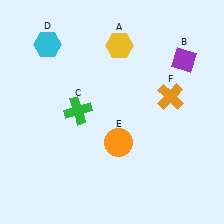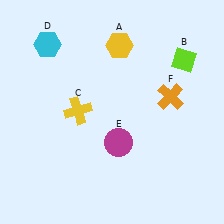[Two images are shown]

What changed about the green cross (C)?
In Image 1, C is green. In Image 2, it changed to yellow.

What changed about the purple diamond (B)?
In Image 1, B is purple. In Image 2, it changed to lime.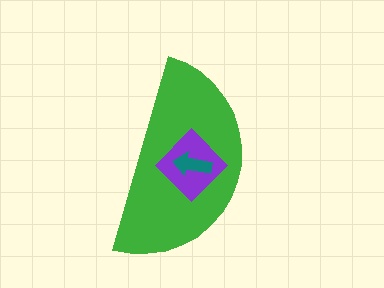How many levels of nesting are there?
3.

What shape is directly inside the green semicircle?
The purple diamond.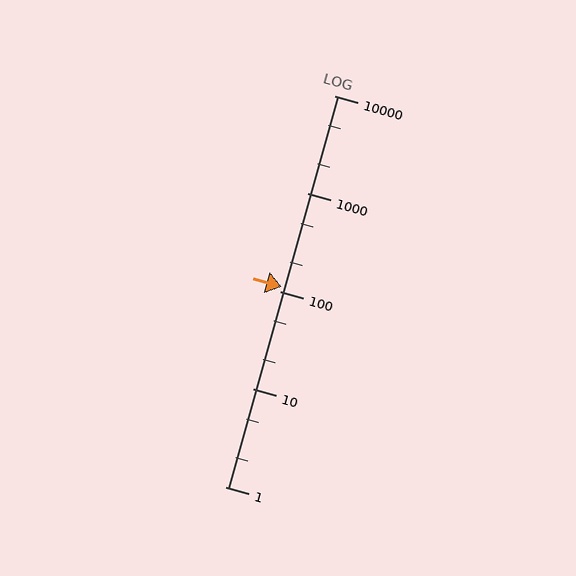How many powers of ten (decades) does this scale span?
The scale spans 4 decades, from 1 to 10000.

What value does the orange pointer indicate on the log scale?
The pointer indicates approximately 110.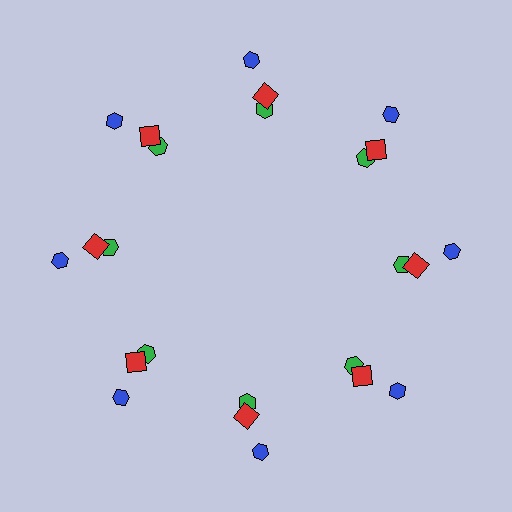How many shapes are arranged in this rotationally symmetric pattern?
There are 24 shapes, arranged in 8 groups of 3.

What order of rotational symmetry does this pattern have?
This pattern has 8-fold rotational symmetry.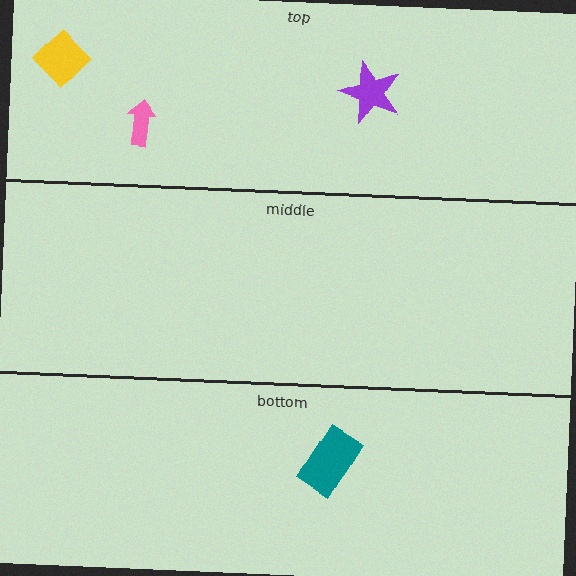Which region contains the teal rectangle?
The bottom region.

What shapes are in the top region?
The purple star, the pink arrow, the yellow diamond.